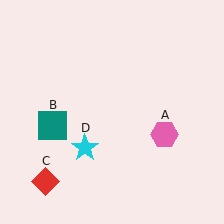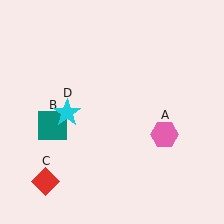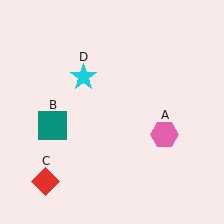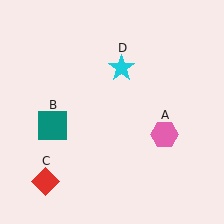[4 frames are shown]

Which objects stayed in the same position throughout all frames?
Pink hexagon (object A) and teal square (object B) and red diamond (object C) remained stationary.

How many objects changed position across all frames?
1 object changed position: cyan star (object D).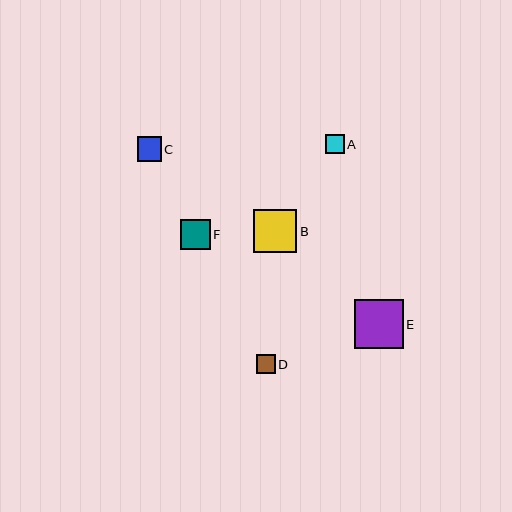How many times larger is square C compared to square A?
Square C is approximately 1.3 times the size of square A.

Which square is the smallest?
Square A is the smallest with a size of approximately 19 pixels.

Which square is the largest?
Square E is the largest with a size of approximately 49 pixels.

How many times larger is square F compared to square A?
Square F is approximately 1.6 times the size of square A.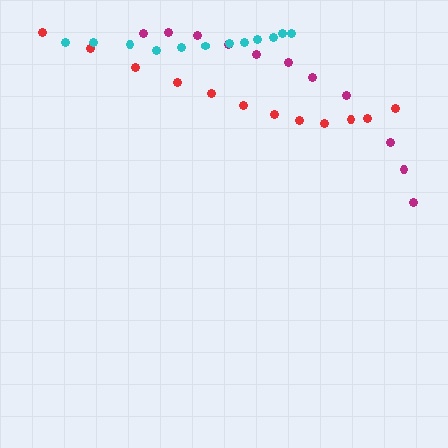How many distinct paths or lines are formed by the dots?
There are 3 distinct paths.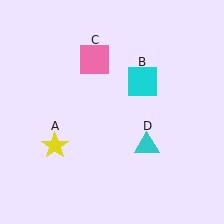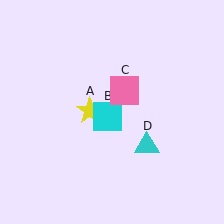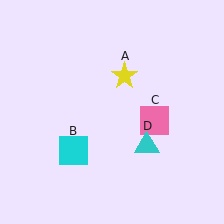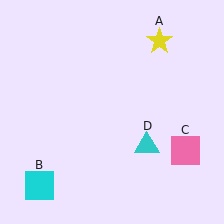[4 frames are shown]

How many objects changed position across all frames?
3 objects changed position: yellow star (object A), cyan square (object B), pink square (object C).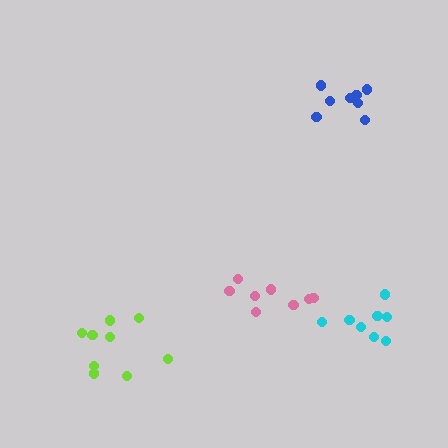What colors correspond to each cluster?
The clusters are colored: blue, cyan, lime, pink.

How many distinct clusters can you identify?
There are 4 distinct clusters.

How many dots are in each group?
Group 1: 8 dots, Group 2: 8 dots, Group 3: 9 dots, Group 4: 8 dots (33 total).